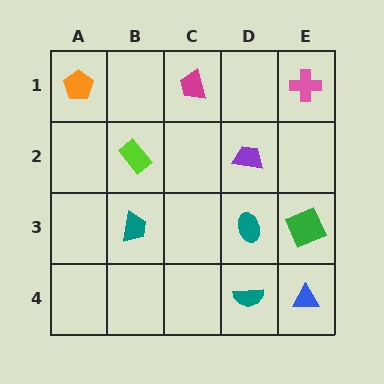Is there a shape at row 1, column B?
No, that cell is empty.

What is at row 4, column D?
A teal semicircle.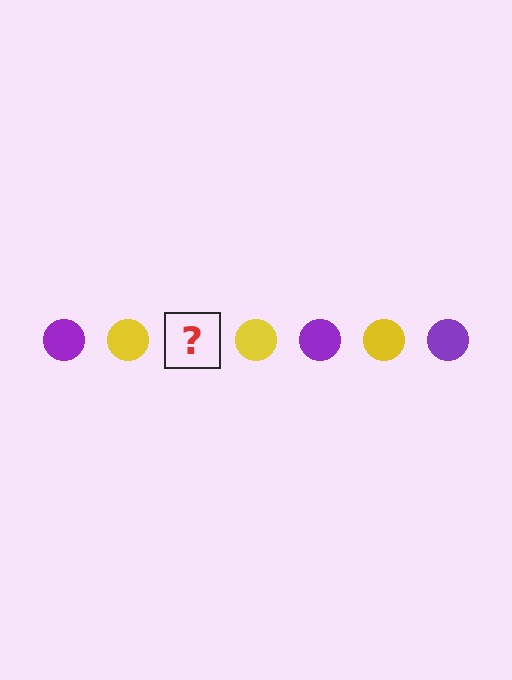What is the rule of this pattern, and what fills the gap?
The rule is that the pattern cycles through purple, yellow circles. The gap should be filled with a purple circle.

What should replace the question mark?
The question mark should be replaced with a purple circle.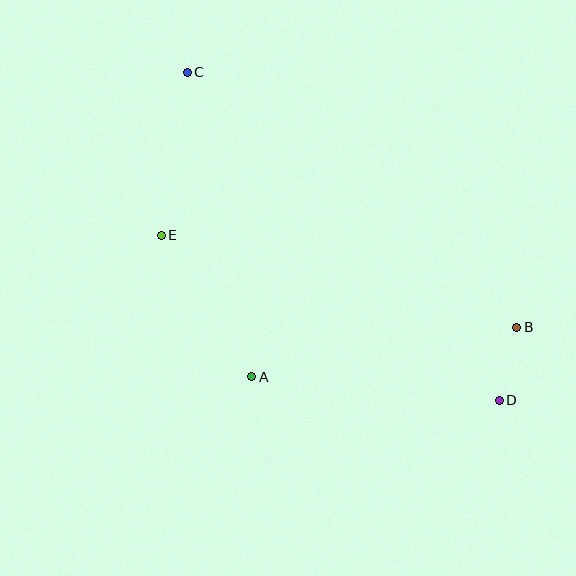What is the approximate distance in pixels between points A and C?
The distance between A and C is approximately 311 pixels.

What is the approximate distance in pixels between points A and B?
The distance between A and B is approximately 269 pixels.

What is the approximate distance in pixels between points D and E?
The distance between D and E is approximately 376 pixels.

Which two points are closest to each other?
Points B and D are closest to each other.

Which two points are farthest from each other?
Points C and D are farthest from each other.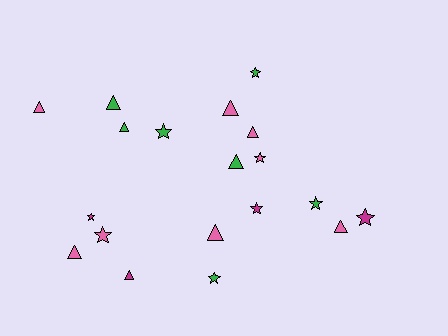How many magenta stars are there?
There are 3 magenta stars.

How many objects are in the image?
There are 19 objects.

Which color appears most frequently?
Pink, with 8 objects.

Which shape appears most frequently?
Triangle, with 10 objects.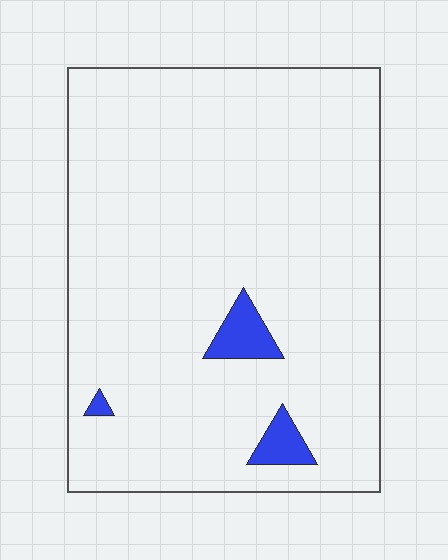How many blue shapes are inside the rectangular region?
3.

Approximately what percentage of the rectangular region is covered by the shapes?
Approximately 5%.